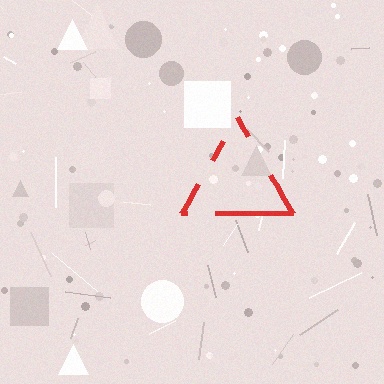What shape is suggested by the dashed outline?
The dashed outline suggests a triangle.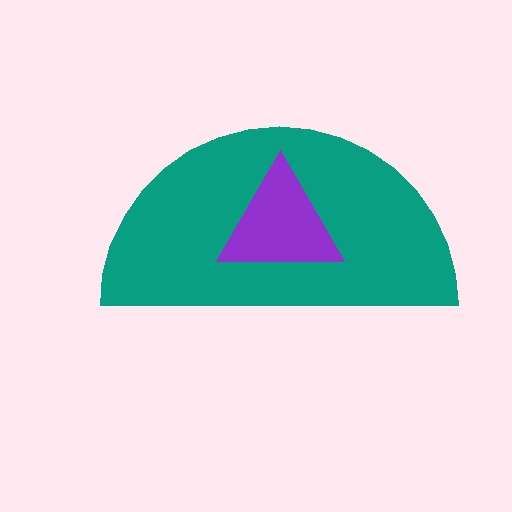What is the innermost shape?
The purple triangle.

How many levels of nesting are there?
2.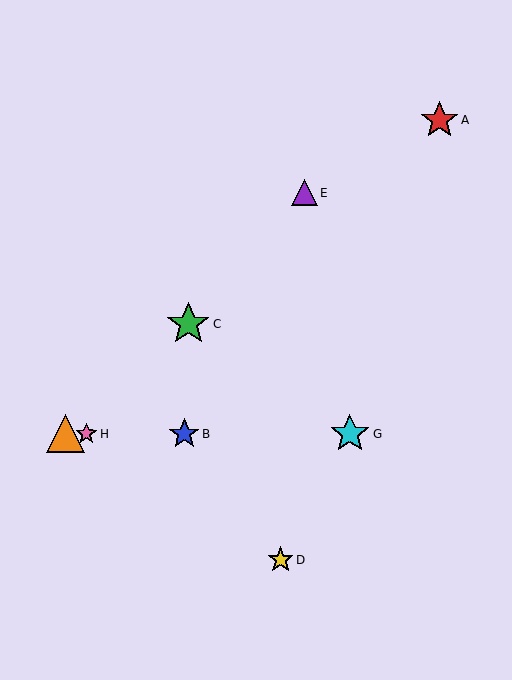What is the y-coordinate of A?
Object A is at y≈120.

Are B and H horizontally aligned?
Yes, both are at y≈434.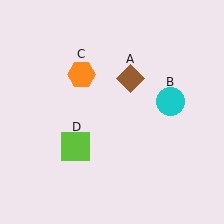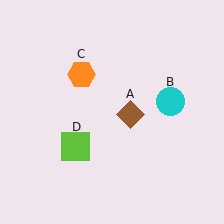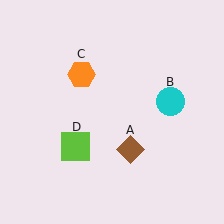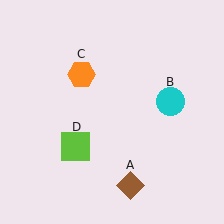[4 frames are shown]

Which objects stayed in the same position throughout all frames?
Cyan circle (object B) and orange hexagon (object C) and lime square (object D) remained stationary.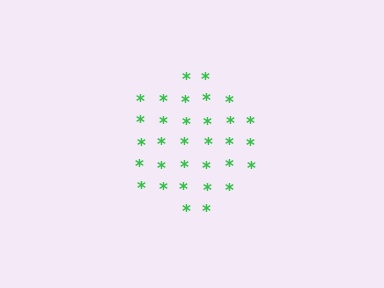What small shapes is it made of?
It is made of small asterisks.